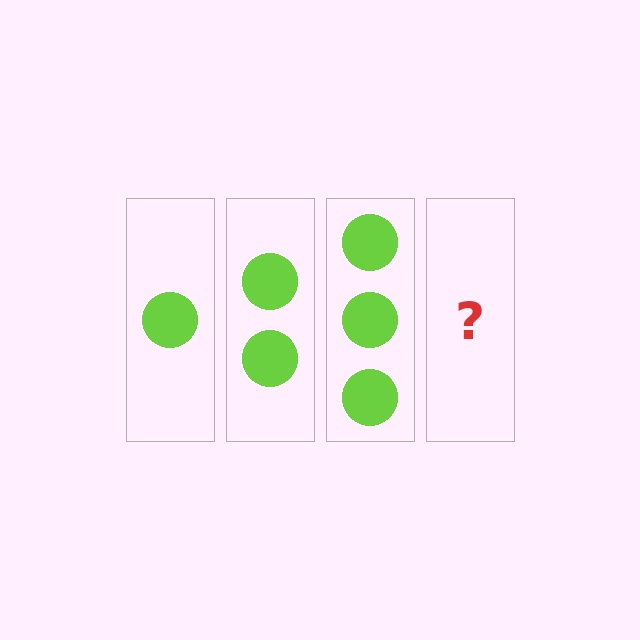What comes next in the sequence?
The next element should be 4 circles.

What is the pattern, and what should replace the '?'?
The pattern is that each step adds one more circle. The '?' should be 4 circles.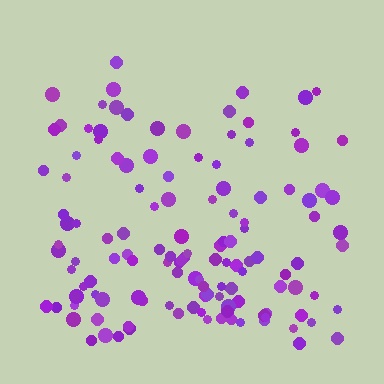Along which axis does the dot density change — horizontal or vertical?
Vertical.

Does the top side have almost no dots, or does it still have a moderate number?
Still a moderate number, just noticeably fewer than the bottom.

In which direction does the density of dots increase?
From top to bottom, with the bottom side densest.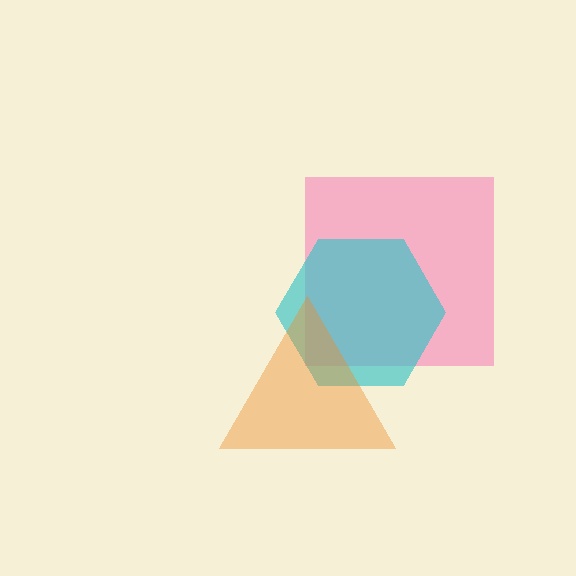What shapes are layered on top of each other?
The layered shapes are: a pink square, a cyan hexagon, an orange triangle.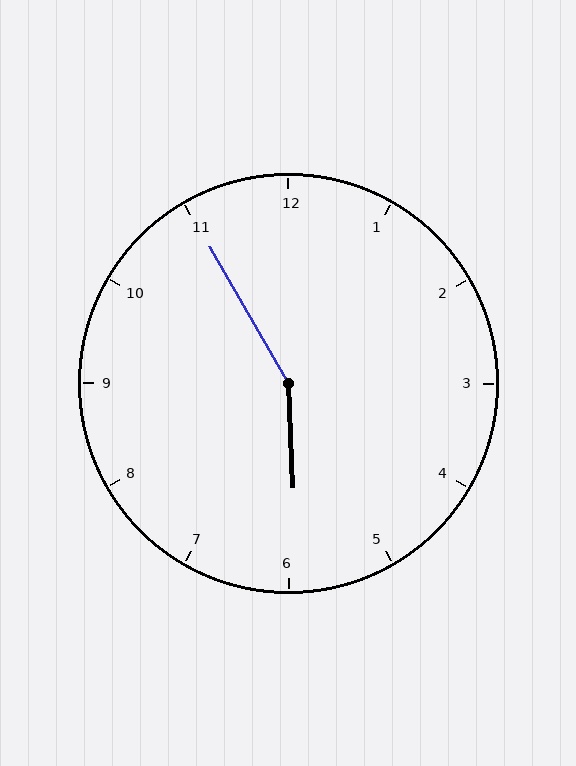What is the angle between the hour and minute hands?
Approximately 152 degrees.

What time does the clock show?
5:55.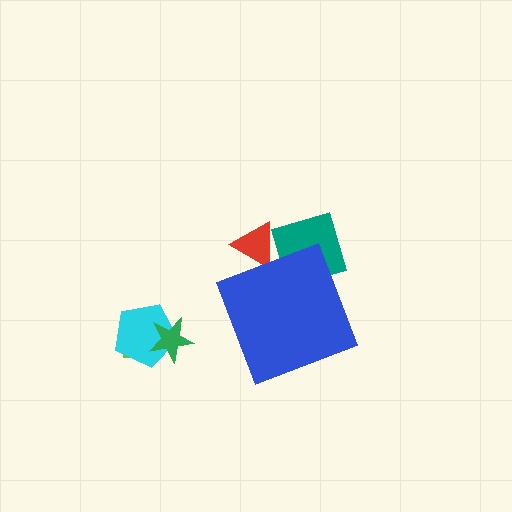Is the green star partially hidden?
No, the green star is fully visible.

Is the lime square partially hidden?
No, the lime square is fully visible.